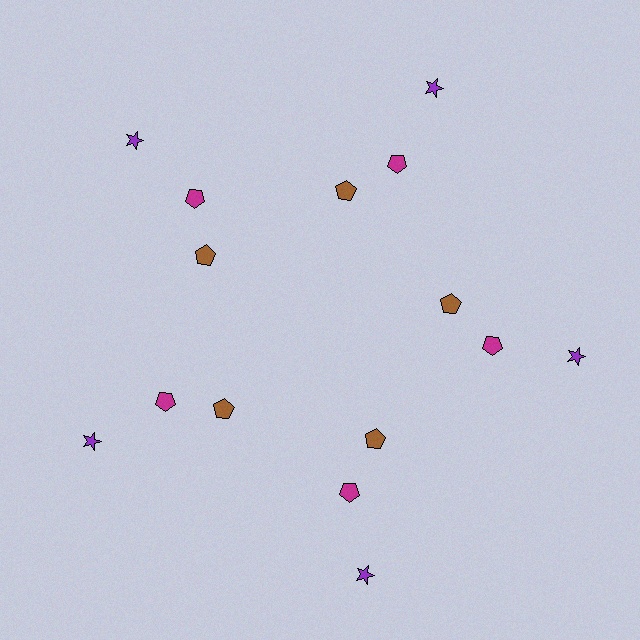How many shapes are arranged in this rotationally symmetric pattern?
There are 15 shapes, arranged in 5 groups of 3.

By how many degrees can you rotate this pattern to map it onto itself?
The pattern maps onto itself every 72 degrees of rotation.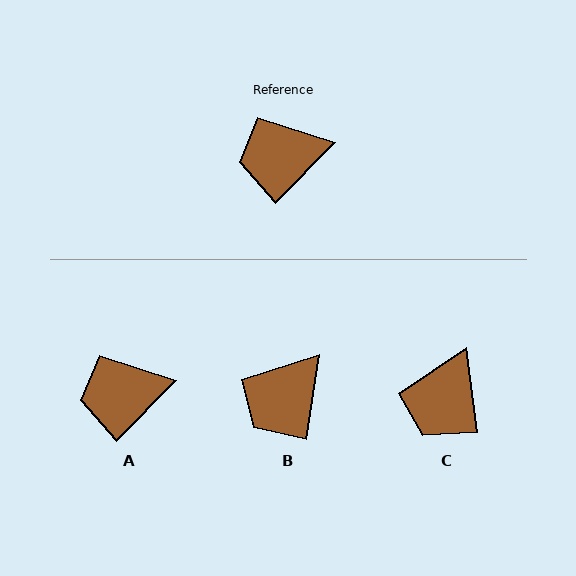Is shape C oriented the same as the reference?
No, it is off by about 52 degrees.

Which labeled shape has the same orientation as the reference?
A.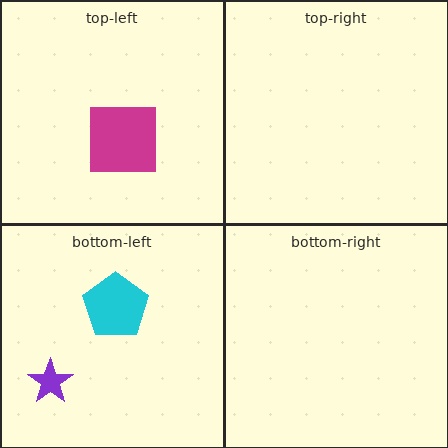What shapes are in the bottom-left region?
The purple star, the cyan pentagon.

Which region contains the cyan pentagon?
The bottom-left region.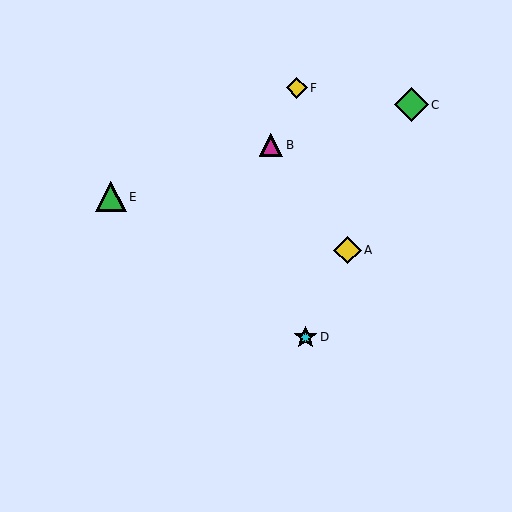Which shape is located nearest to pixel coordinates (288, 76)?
The yellow diamond (labeled F) at (297, 88) is nearest to that location.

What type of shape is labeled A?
Shape A is a yellow diamond.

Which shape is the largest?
The green diamond (labeled C) is the largest.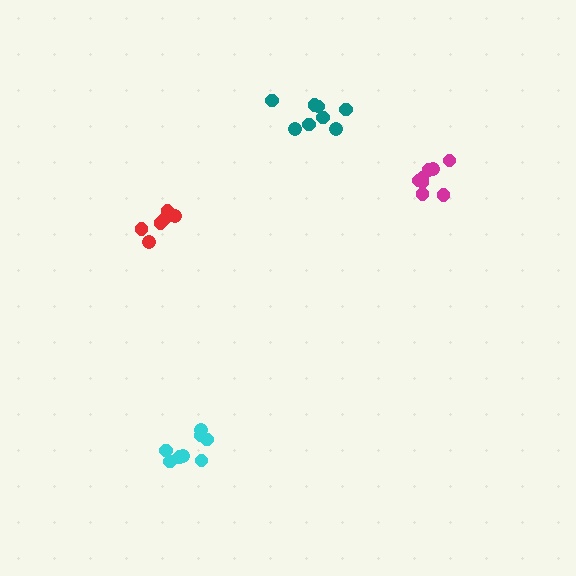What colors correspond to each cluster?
The clusters are colored: cyan, magenta, red, teal.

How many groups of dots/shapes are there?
There are 4 groups.